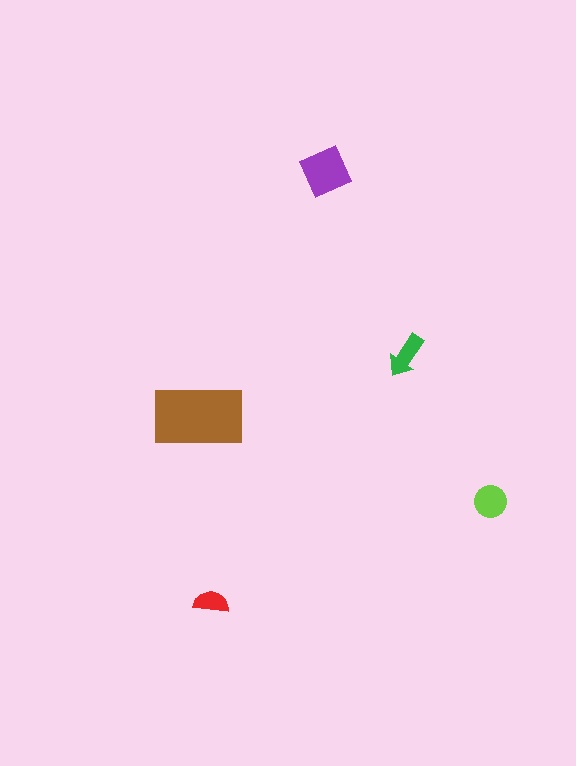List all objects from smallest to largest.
The red semicircle, the green arrow, the lime circle, the purple diamond, the brown rectangle.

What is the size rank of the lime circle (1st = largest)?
3rd.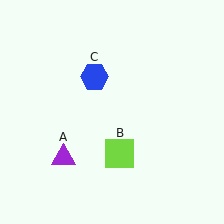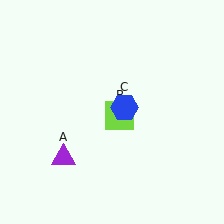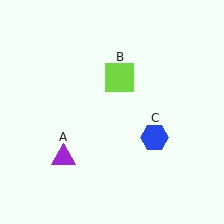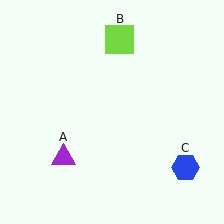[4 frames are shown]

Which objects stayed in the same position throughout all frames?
Purple triangle (object A) remained stationary.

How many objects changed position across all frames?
2 objects changed position: lime square (object B), blue hexagon (object C).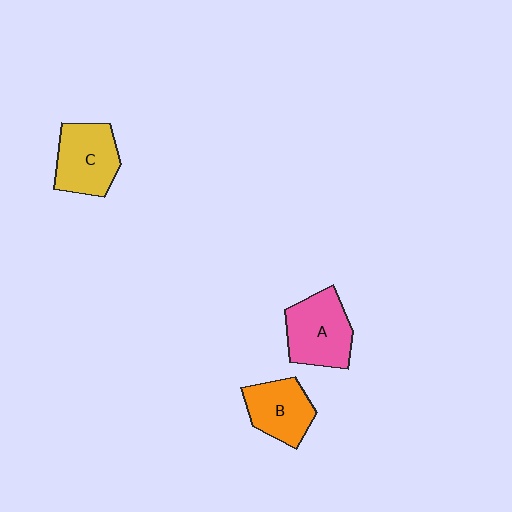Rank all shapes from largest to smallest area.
From largest to smallest: A (pink), C (yellow), B (orange).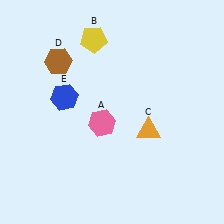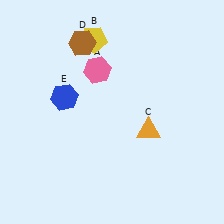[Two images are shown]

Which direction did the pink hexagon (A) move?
The pink hexagon (A) moved up.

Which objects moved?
The objects that moved are: the pink hexagon (A), the brown hexagon (D).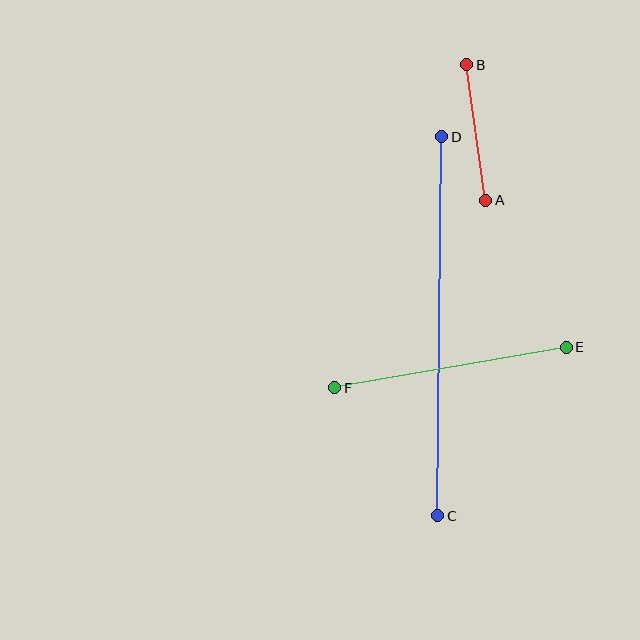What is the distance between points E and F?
The distance is approximately 235 pixels.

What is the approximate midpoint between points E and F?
The midpoint is at approximately (451, 368) pixels.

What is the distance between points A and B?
The distance is approximately 137 pixels.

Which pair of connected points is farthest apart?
Points C and D are farthest apart.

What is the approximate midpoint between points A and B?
The midpoint is at approximately (476, 133) pixels.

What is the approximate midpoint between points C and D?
The midpoint is at approximately (440, 326) pixels.